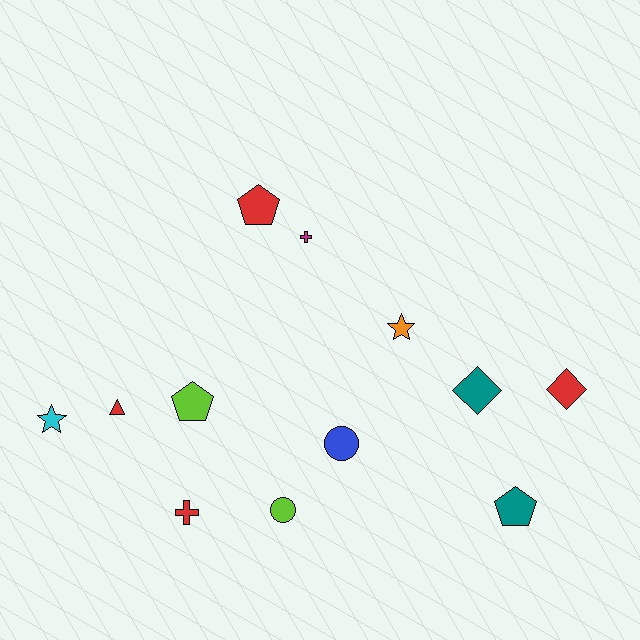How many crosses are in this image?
There are 2 crosses.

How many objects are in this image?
There are 12 objects.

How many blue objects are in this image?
There is 1 blue object.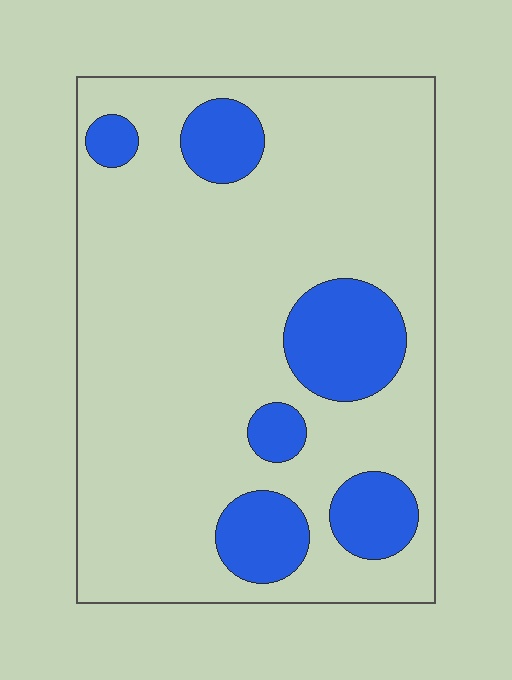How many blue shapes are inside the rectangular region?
6.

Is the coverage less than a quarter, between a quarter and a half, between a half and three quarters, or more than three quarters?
Less than a quarter.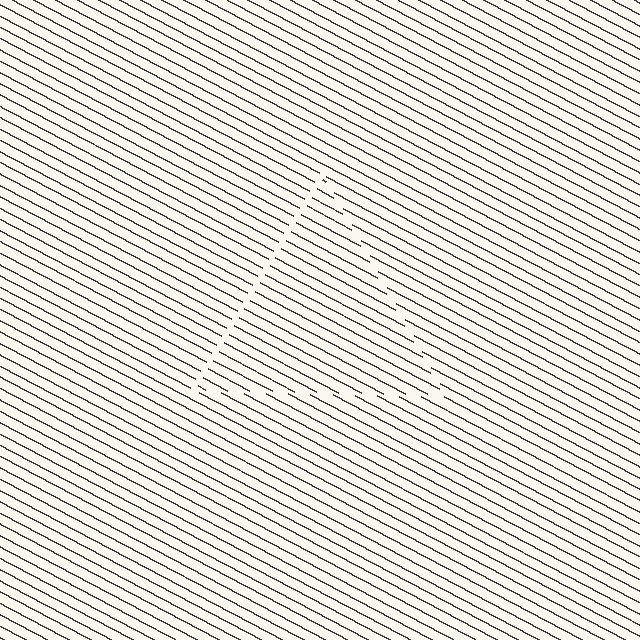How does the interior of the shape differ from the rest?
The interior of the shape contains the same grating, shifted by half a period — the contour is defined by the phase discontinuity where line-ends from the inner and outer gratings abut.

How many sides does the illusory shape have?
3 sides — the line-ends trace a triangle.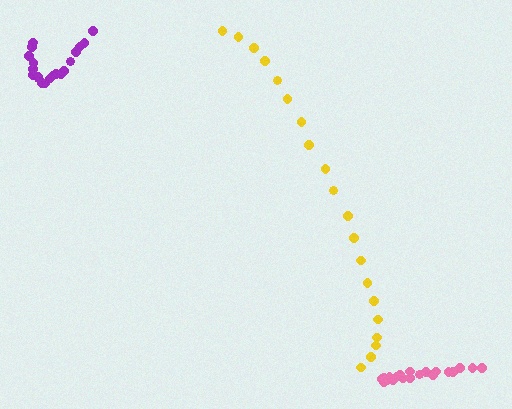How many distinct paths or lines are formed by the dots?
There are 3 distinct paths.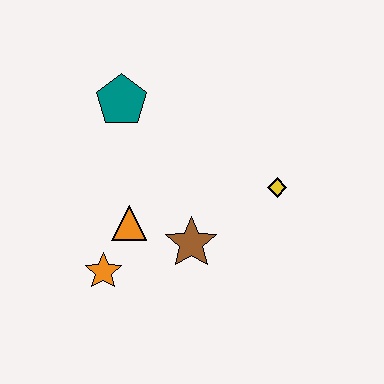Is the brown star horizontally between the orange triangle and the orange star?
No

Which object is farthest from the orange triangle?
The yellow diamond is farthest from the orange triangle.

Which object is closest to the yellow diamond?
The brown star is closest to the yellow diamond.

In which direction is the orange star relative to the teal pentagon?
The orange star is below the teal pentagon.